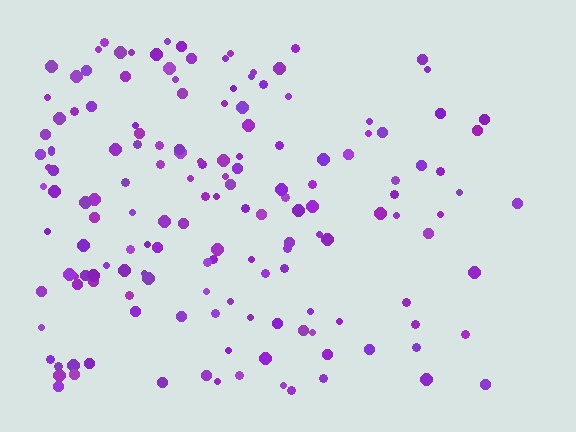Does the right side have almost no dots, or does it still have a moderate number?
Still a moderate number, just noticeably fewer than the left.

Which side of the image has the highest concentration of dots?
The left.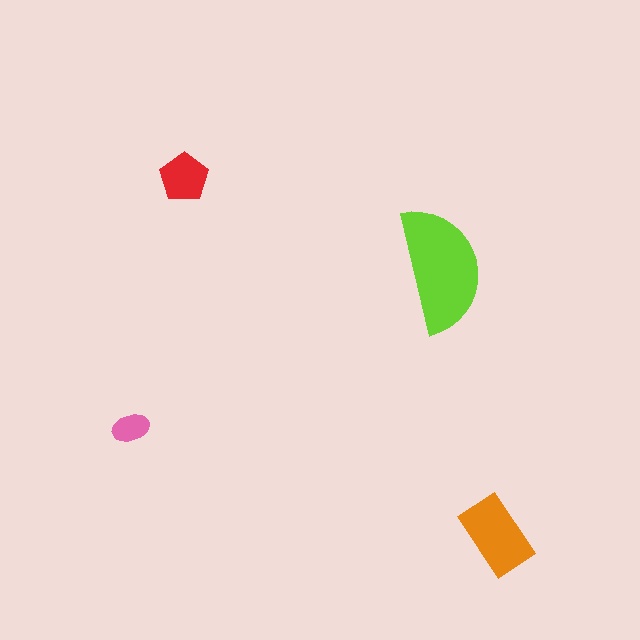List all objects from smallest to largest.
The pink ellipse, the red pentagon, the orange rectangle, the lime semicircle.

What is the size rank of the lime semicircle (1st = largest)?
1st.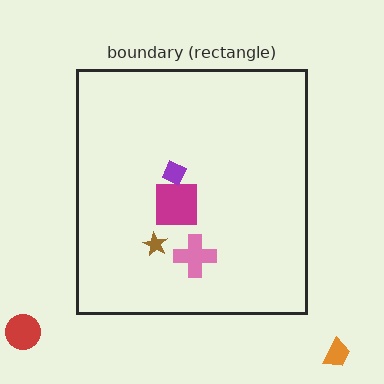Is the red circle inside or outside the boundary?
Outside.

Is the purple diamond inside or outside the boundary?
Inside.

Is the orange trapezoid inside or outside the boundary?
Outside.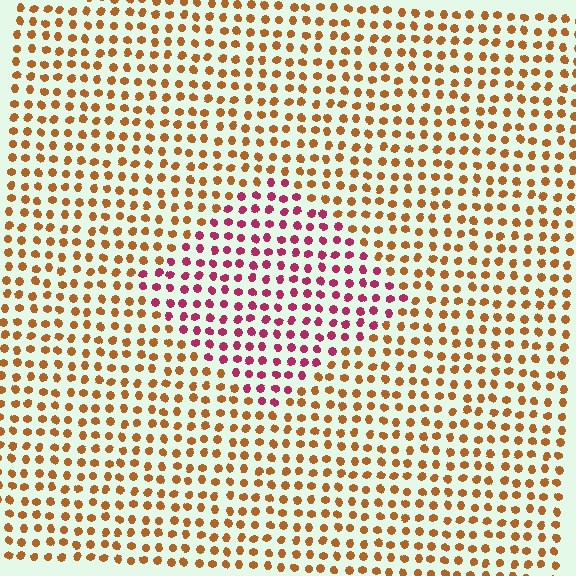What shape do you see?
I see a diamond.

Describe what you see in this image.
The image is filled with small brown elements in a uniform arrangement. A diamond-shaped region is visible where the elements are tinted to a slightly different hue, forming a subtle color boundary.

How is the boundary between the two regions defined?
The boundary is defined purely by a slight shift in hue (about 53 degrees). Spacing, size, and orientation are identical on both sides.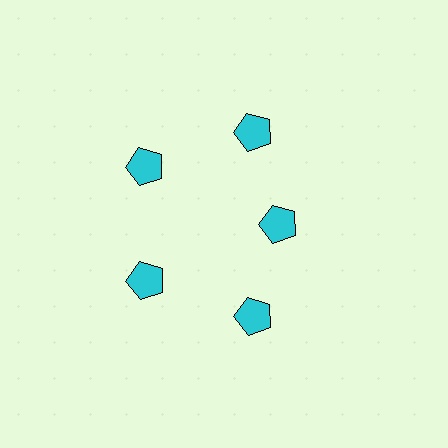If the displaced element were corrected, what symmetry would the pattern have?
It would have 5-fold rotational symmetry — the pattern would map onto itself every 72 degrees.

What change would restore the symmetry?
The symmetry would be restored by moving it outward, back onto the ring so that all 5 pentagons sit at equal angles and equal distance from the center.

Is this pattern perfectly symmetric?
No. The 5 cyan pentagons are arranged in a ring, but one element near the 3 o'clock position is pulled inward toward the center, breaking the 5-fold rotational symmetry.